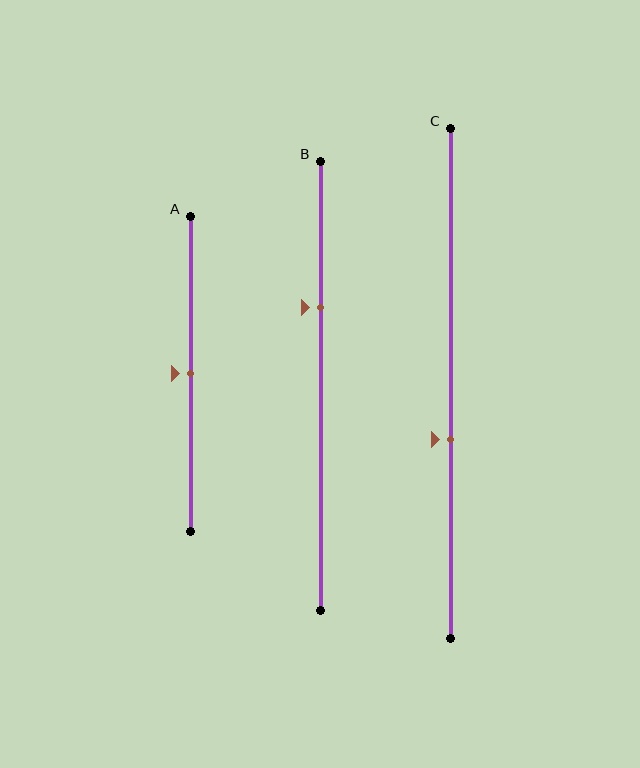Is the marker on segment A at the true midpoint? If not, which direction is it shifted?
Yes, the marker on segment A is at the true midpoint.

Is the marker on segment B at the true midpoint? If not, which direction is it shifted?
No, the marker on segment B is shifted upward by about 17% of the segment length.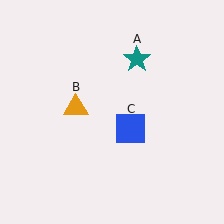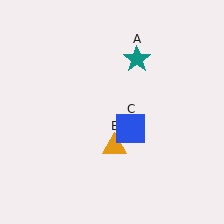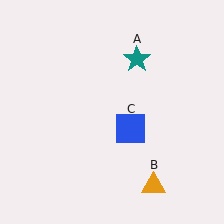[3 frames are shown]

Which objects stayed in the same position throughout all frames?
Teal star (object A) and blue square (object C) remained stationary.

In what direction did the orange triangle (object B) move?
The orange triangle (object B) moved down and to the right.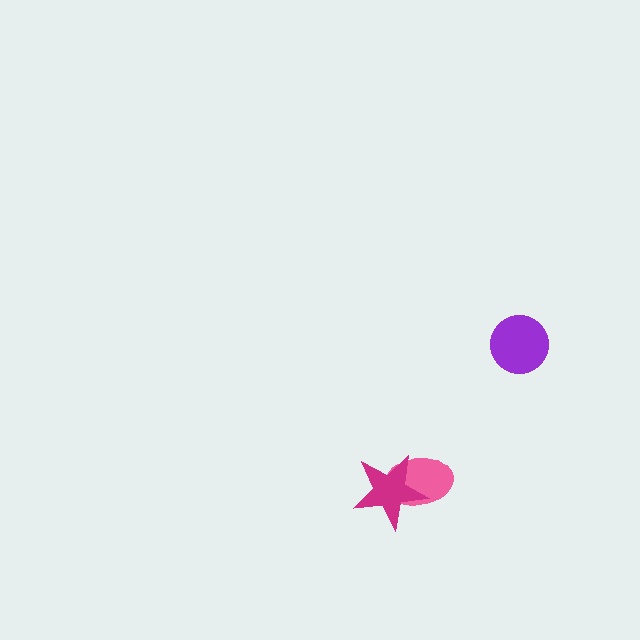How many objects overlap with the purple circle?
0 objects overlap with the purple circle.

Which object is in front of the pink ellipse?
The magenta star is in front of the pink ellipse.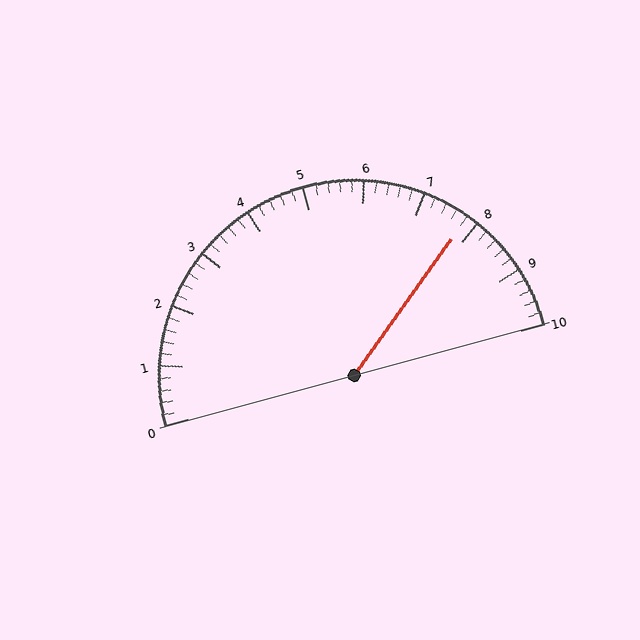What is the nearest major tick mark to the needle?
The nearest major tick mark is 8.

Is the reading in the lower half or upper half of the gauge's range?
The reading is in the upper half of the range (0 to 10).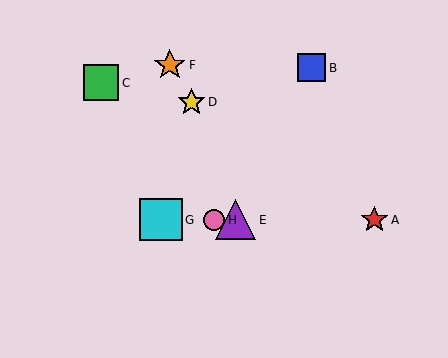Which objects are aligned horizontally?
Objects A, E, G, H are aligned horizontally.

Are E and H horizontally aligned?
Yes, both are at y≈220.